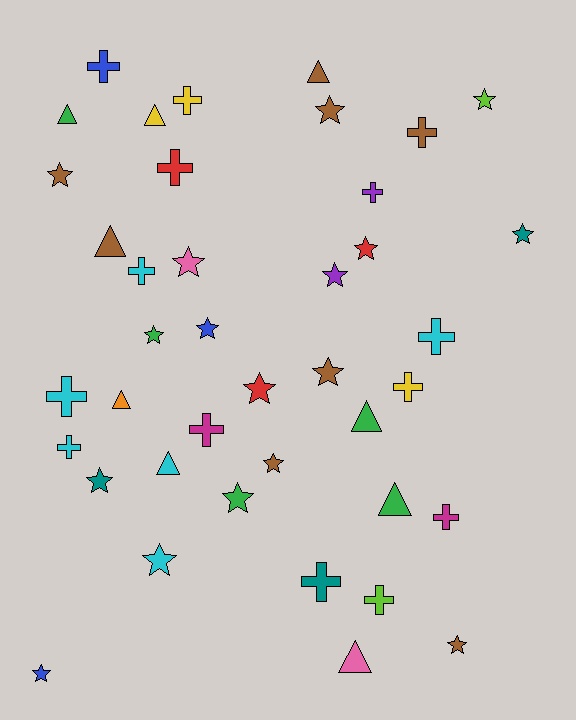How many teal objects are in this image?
There are 3 teal objects.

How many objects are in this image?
There are 40 objects.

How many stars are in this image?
There are 17 stars.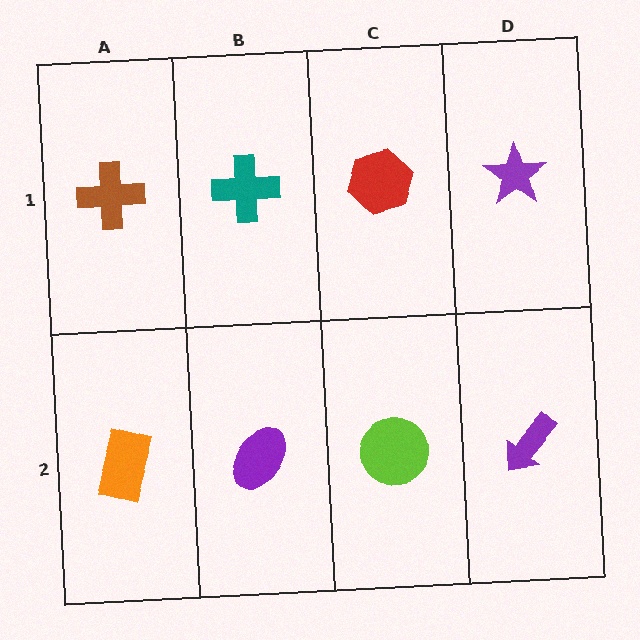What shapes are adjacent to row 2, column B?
A teal cross (row 1, column B), an orange rectangle (row 2, column A), a lime circle (row 2, column C).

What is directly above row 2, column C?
A red hexagon.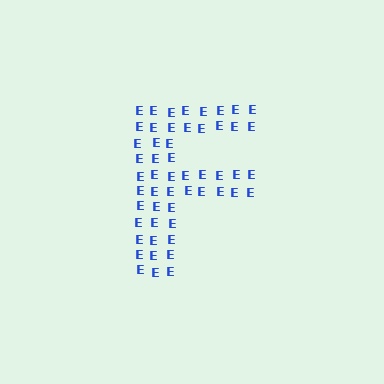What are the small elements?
The small elements are letter E's.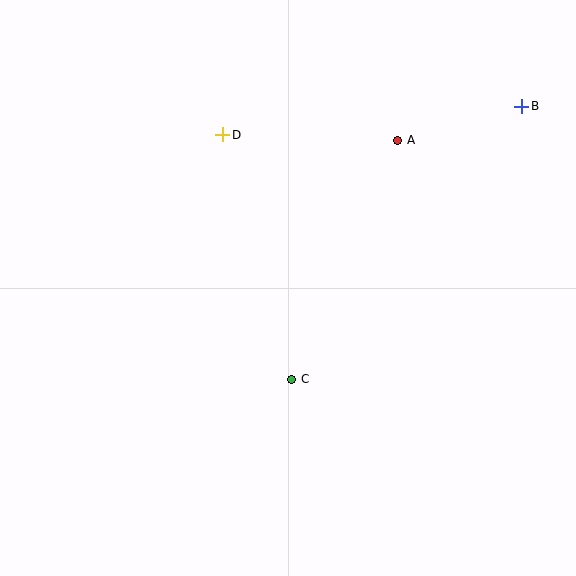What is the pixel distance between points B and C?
The distance between B and C is 357 pixels.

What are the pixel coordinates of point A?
Point A is at (398, 140).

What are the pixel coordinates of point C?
Point C is at (292, 379).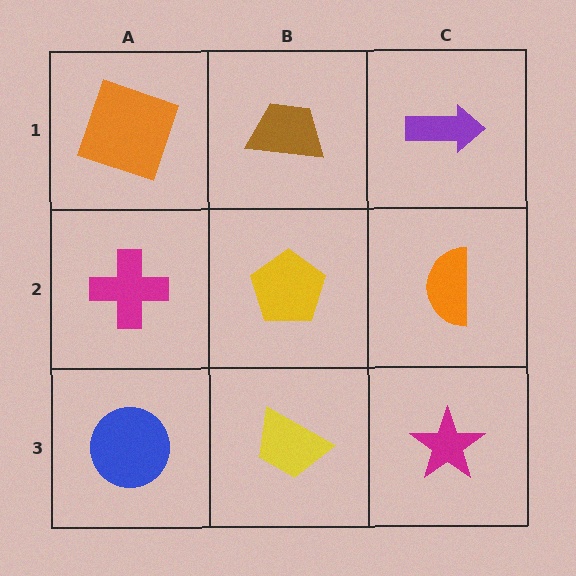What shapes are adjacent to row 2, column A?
An orange square (row 1, column A), a blue circle (row 3, column A), a yellow pentagon (row 2, column B).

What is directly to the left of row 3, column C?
A yellow trapezoid.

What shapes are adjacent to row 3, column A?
A magenta cross (row 2, column A), a yellow trapezoid (row 3, column B).